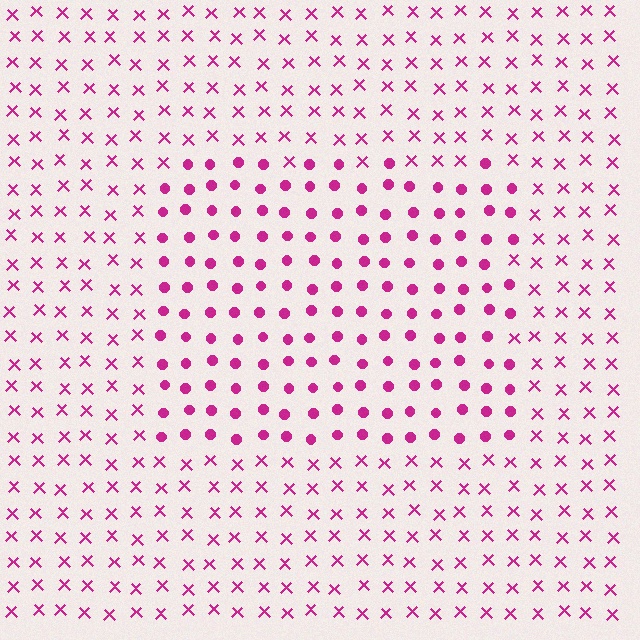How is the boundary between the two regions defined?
The boundary is defined by a change in element shape: circles inside vs. X marks outside. All elements share the same color and spacing.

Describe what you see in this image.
The image is filled with small magenta elements arranged in a uniform grid. A rectangle-shaped region contains circles, while the surrounding area contains X marks. The boundary is defined purely by the change in element shape.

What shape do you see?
I see a rectangle.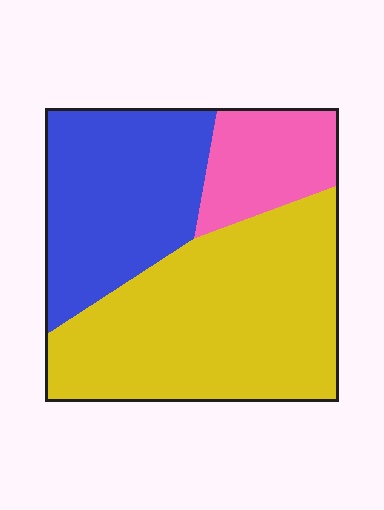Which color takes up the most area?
Yellow, at roughly 50%.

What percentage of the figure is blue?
Blue covers around 35% of the figure.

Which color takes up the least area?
Pink, at roughly 15%.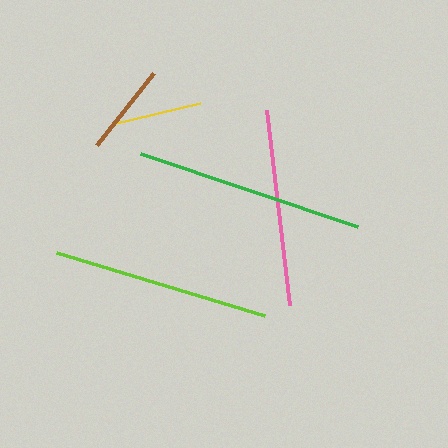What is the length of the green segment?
The green segment is approximately 229 pixels long.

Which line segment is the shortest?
The yellow line is the shortest at approximately 90 pixels.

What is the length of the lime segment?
The lime segment is approximately 218 pixels long.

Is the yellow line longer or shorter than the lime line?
The lime line is longer than the yellow line.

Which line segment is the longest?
The green line is the longest at approximately 229 pixels.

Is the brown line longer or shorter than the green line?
The green line is longer than the brown line.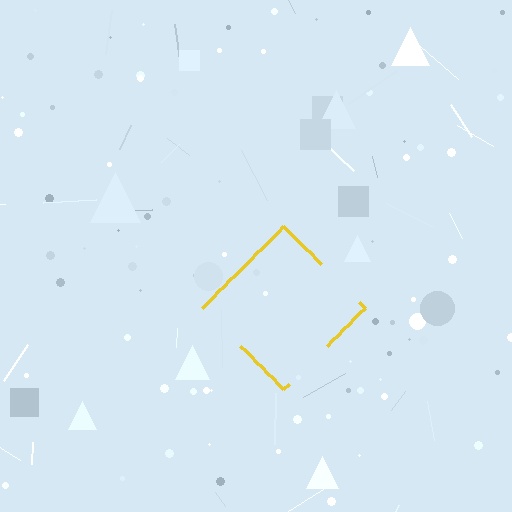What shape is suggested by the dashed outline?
The dashed outline suggests a diamond.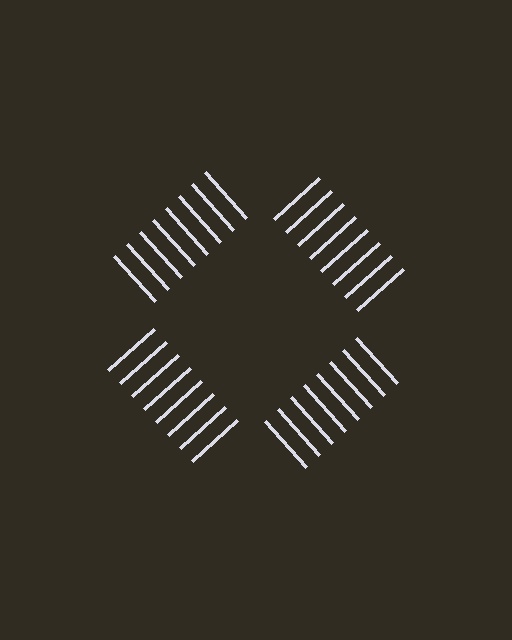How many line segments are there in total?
32 — 8 along each of the 4 edges.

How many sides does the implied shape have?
4 sides — the line-ends trace a square.